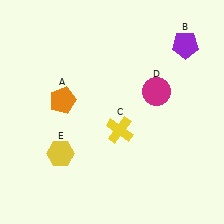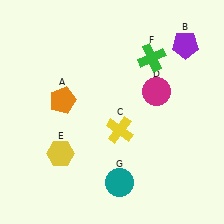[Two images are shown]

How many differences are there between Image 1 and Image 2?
There are 2 differences between the two images.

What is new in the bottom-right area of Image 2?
A teal circle (G) was added in the bottom-right area of Image 2.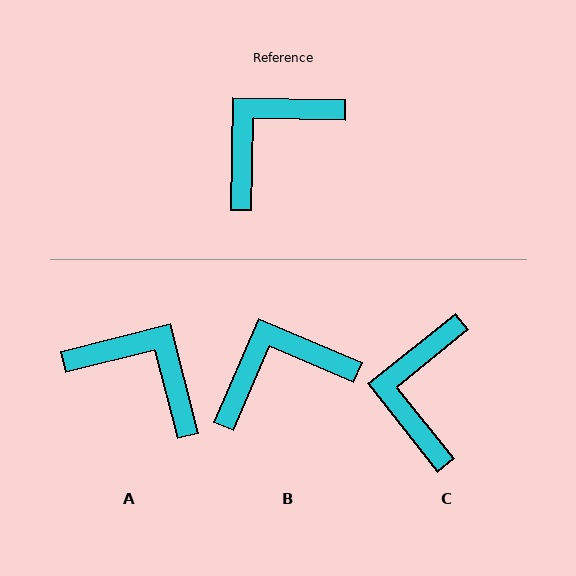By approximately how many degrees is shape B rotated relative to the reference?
Approximately 22 degrees clockwise.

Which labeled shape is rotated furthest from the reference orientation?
A, about 75 degrees away.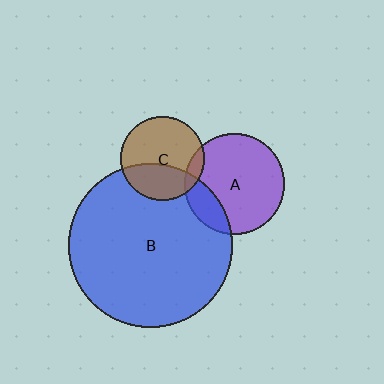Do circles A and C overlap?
Yes.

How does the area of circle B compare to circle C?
Approximately 3.8 times.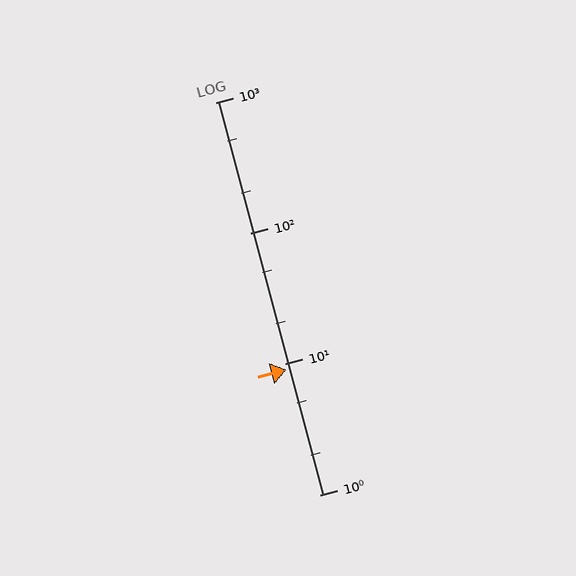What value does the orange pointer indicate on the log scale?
The pointer indicates approximately 9.1.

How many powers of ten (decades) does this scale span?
The scale spans 3 decades, from 1 to 1000.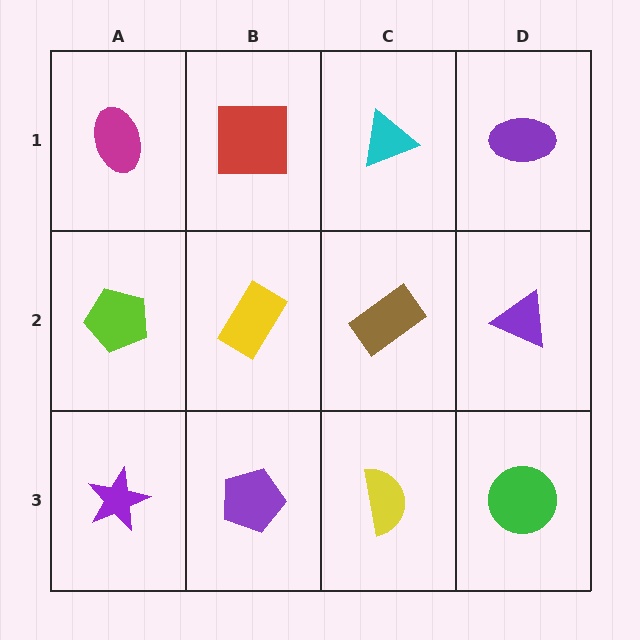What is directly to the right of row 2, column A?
A yellow rectangle.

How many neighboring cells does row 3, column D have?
2.